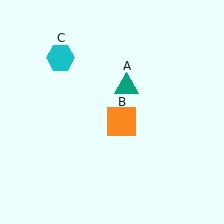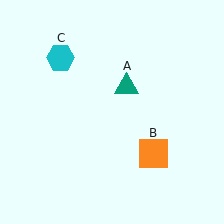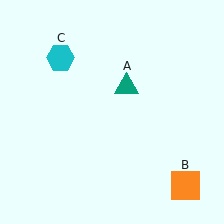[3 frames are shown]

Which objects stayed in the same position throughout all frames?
Teal triangle (object A) and cyan hexagon (object C) remained stationary.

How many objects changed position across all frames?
1 object changed position: orange square (object B).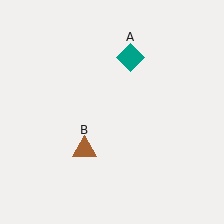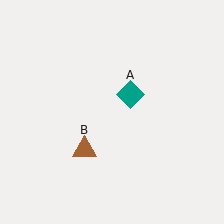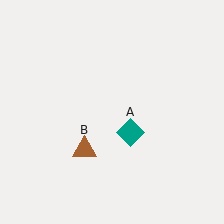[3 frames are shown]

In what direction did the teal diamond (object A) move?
The teal diamond (object A) moved down.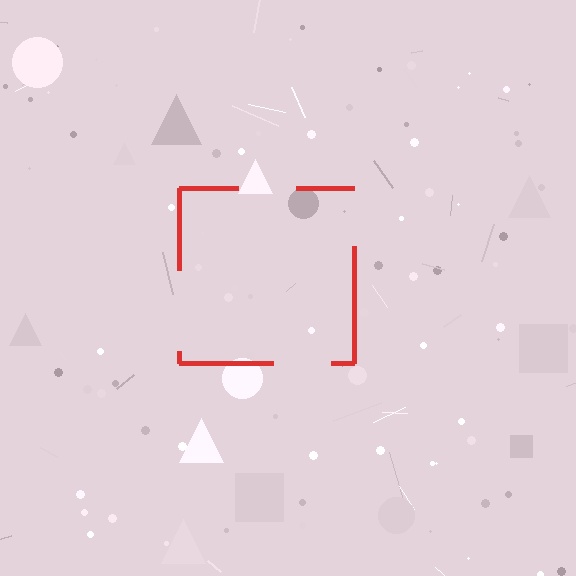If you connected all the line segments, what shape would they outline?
They would outline a square.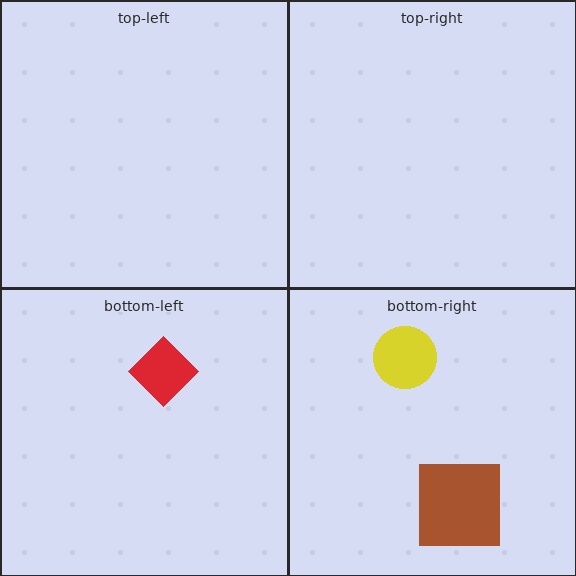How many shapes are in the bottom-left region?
1.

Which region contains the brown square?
The bottom-right region.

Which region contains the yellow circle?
The bottom-right region.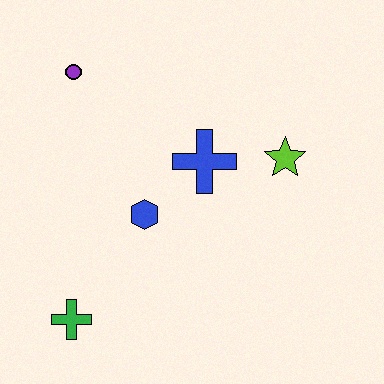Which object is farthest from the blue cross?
The green cross is farthest from the blue cross.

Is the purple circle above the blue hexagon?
Yes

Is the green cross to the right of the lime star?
No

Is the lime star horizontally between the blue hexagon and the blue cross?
No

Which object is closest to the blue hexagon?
The blue cross is closest to the blue hexagon.